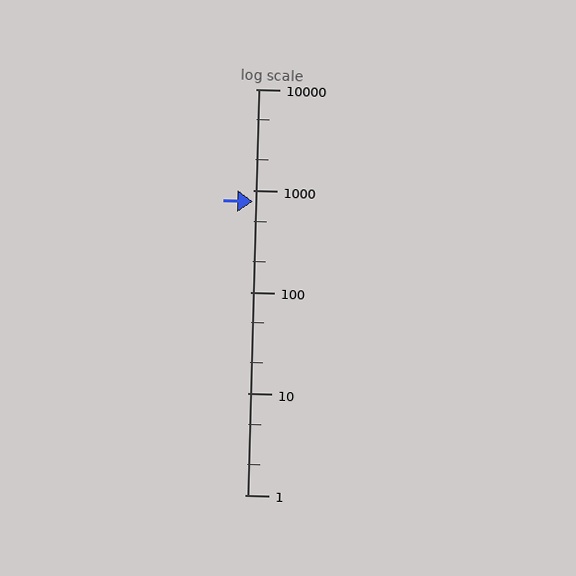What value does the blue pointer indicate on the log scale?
The pointer indicates approximately 780.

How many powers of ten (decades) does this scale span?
The scale spans 4 decades, from 1 to 10000.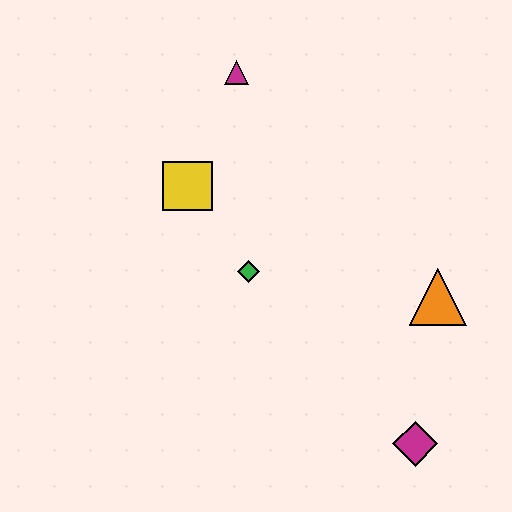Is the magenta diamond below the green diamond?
Yes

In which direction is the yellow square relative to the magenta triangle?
The yellow square is below the magenta triangle.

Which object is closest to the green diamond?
The yellow square is closest to the green diamond.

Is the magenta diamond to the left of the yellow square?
No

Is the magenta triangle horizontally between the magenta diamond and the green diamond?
No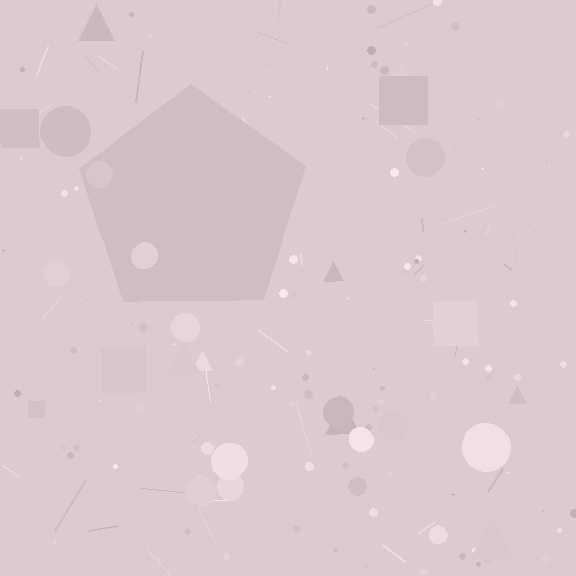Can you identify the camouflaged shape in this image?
The camouflaged shape is a pentagon.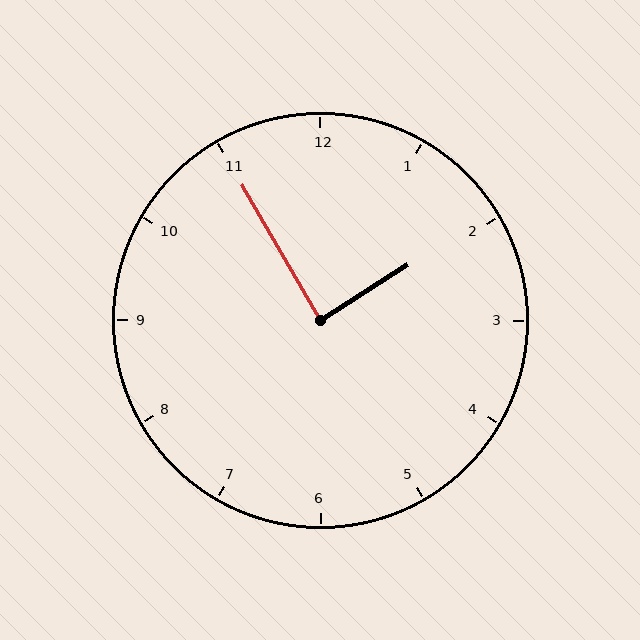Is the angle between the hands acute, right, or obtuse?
It is right.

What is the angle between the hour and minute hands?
Approximately 88 degrees.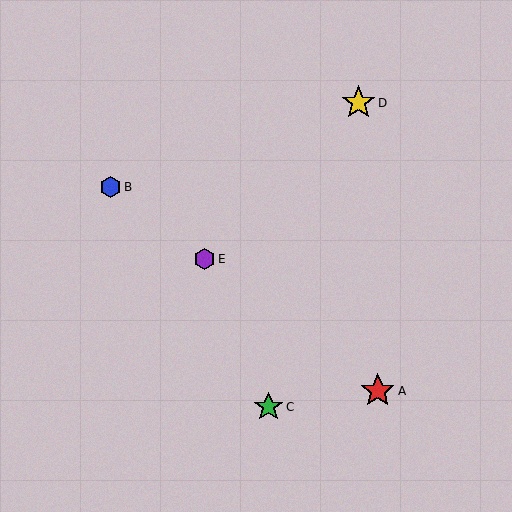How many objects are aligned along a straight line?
3 objects (A, B, E) are aligned along a straight line.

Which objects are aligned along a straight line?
Objects A, B, E are aligned along a straight line.